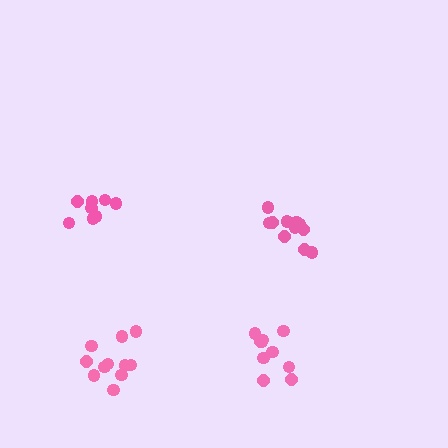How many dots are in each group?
Group 1: 10 dots, Group 2: 11 dots, Group 3: 12 dots, Group 4: 8 dots (41 total).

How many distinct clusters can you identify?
There are 4 distinct clusters.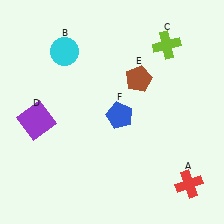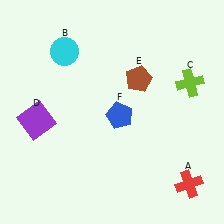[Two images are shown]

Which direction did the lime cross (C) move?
The lime cross (C) moved down.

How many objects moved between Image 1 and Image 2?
1 object moved between the two images.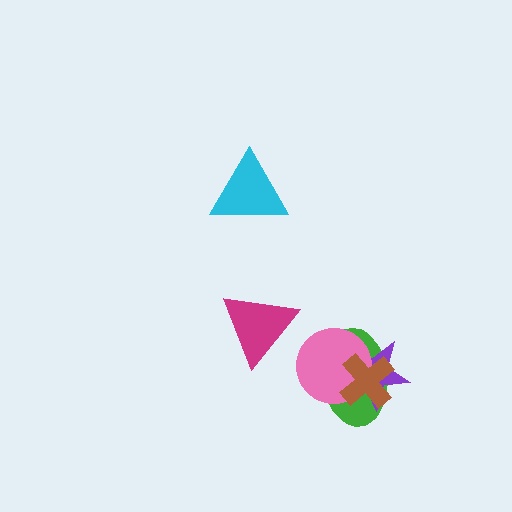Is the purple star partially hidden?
Yes, it is partially covered by another shape.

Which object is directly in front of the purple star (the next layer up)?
The pink circle is directly in front of the purple star.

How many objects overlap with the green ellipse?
3 objects overlap with the green ellipse.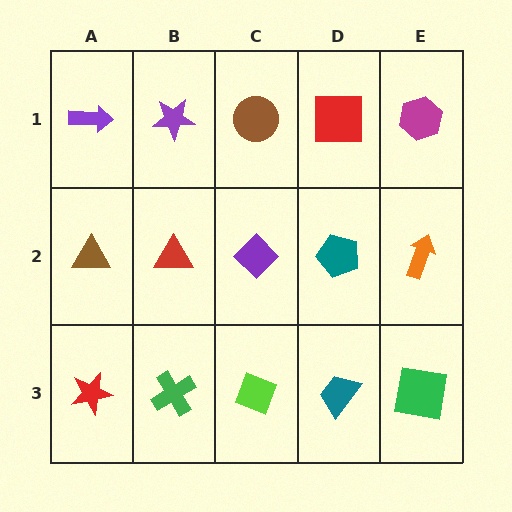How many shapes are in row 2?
5 shapes.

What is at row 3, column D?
A teal trapezoid.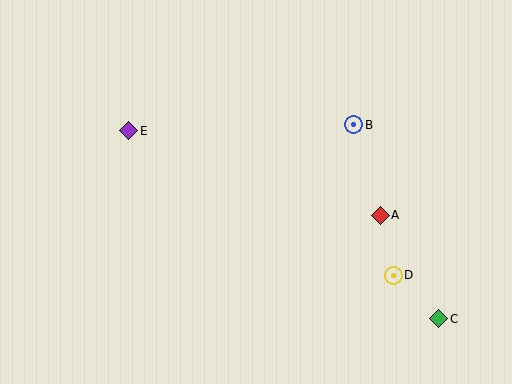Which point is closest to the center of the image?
Point B at (354, 125) is closest to the center.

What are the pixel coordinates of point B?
Point B is at (354, 125).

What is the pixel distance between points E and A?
The distance between E and A is 265 pixels.